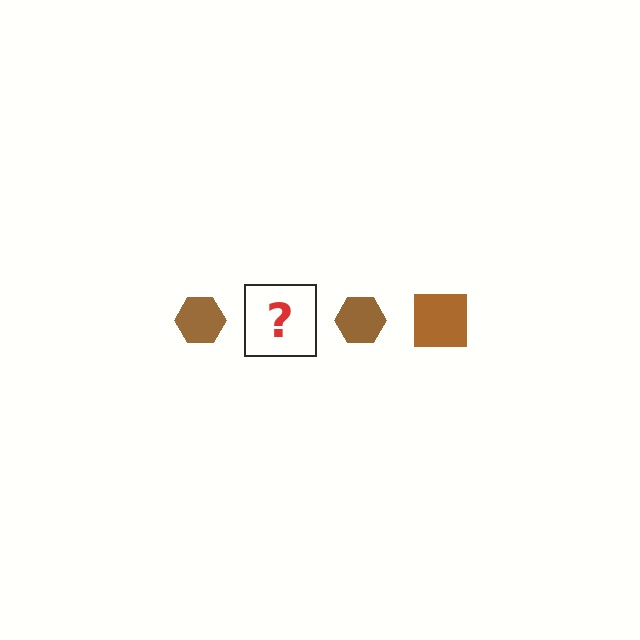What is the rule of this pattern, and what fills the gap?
The rule is that the pattern cycles through hexagon, square shapes in brown. The gap should be filled with a brown square.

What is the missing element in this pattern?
The missing element is a brown square.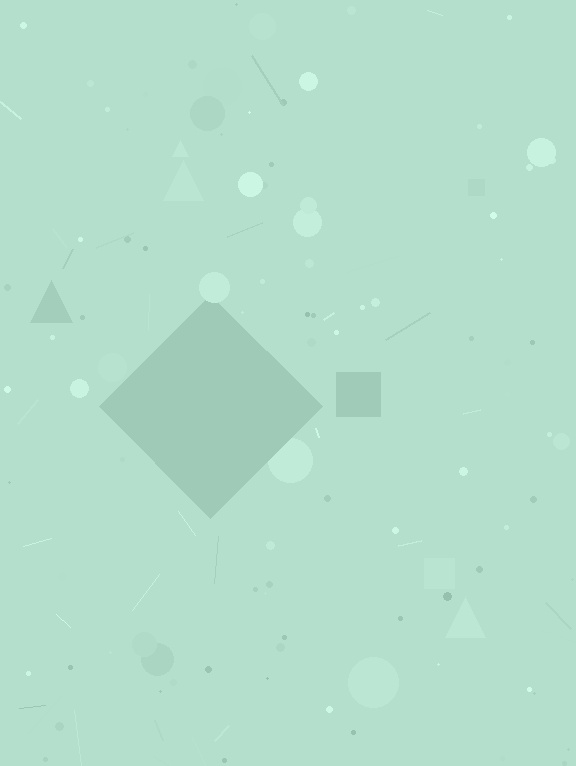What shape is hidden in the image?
A diamond is hidden in the image.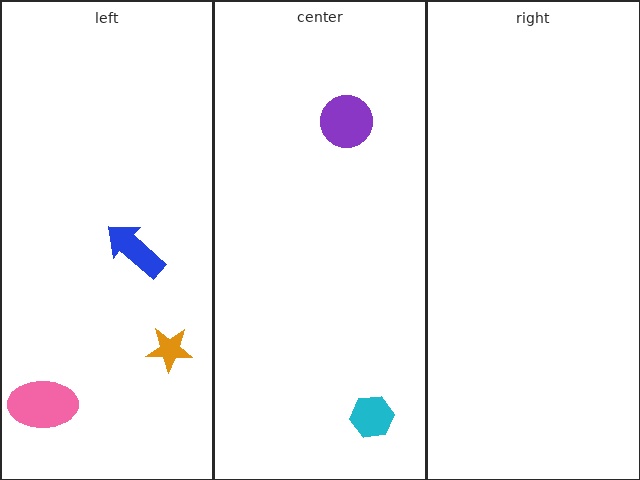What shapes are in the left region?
The blue arrow, the orange star, the pink ellipse.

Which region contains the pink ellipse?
The left region.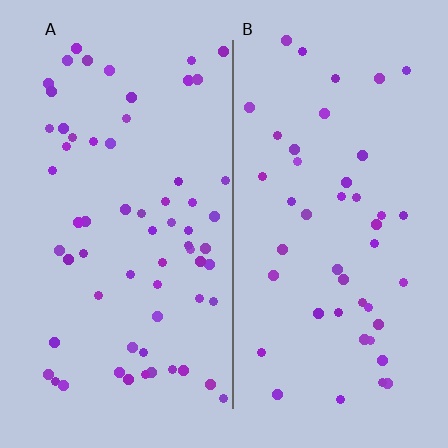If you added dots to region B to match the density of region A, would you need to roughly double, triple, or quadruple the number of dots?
Approximately double.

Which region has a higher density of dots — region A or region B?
A (the left).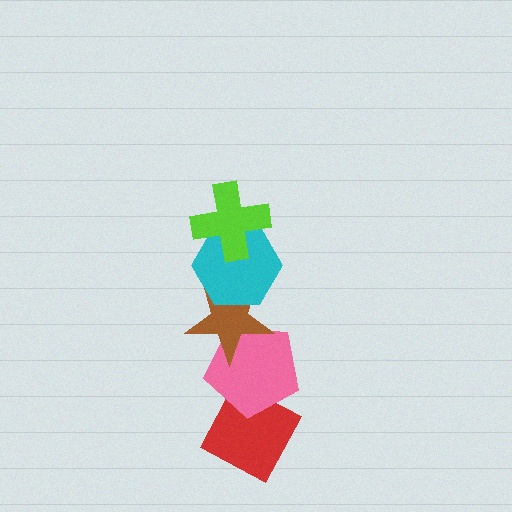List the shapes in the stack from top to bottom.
From top to bottom: the lime cross, the cyan hexagon, the brown star, the pink pentagon, the red diamond.